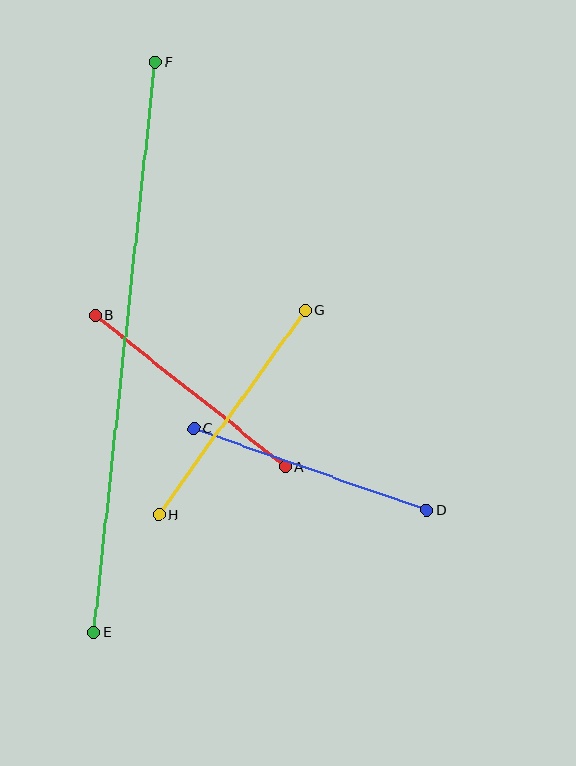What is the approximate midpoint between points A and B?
The midpoint is at approximately (190, 391) pixels.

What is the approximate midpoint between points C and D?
The midpoint is at approximately (310, 469) pixels.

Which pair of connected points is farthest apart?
Points E and F are farthest apart.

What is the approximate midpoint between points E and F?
The midpoint is at approximately (125, 347) pixels.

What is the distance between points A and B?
The distance is approximately 243 pixels.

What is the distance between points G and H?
The distance is approximately 251 pixels.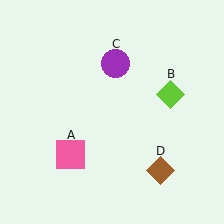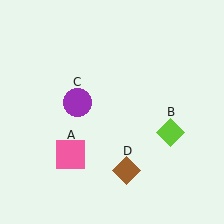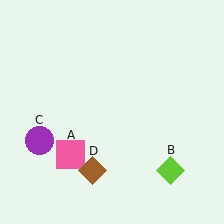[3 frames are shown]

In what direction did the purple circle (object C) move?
The purple circle (object C) moved down and to the left.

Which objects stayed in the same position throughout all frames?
Pink square (object A) remained stationary.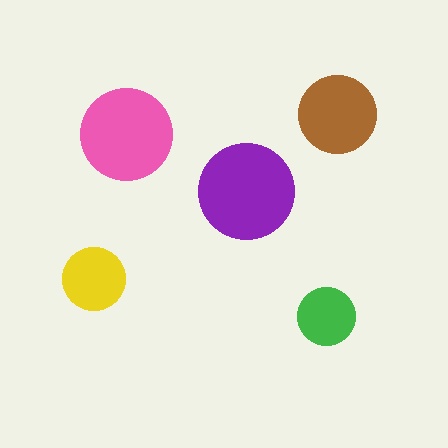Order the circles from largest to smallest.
the purple one, the pink one, the brown one, the yellow one, the green one.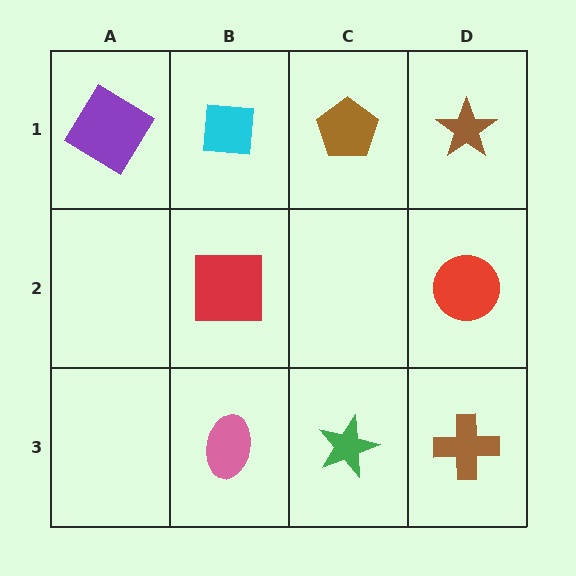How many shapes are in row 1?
4 shapes.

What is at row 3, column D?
A brown cross.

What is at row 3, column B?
A pink ellipse.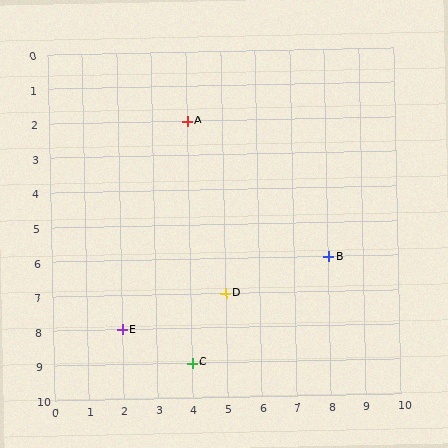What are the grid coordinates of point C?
Point C is at grid coordinates (4, 9).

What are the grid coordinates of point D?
Point D is at grid coordinates (5, 7).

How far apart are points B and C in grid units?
Points B and C are 4 columns and 3 rows apart (about 5.0 grid units diagonally).